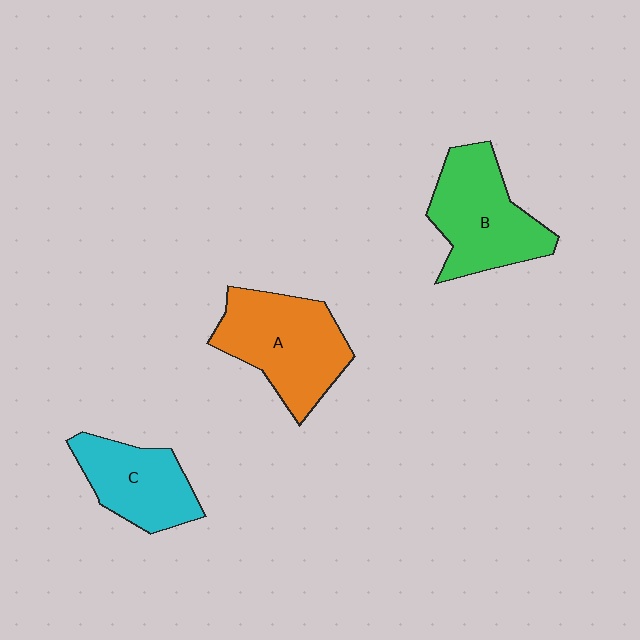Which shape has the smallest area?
Shape C (cyan).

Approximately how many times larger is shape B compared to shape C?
Approximately 1.3 times.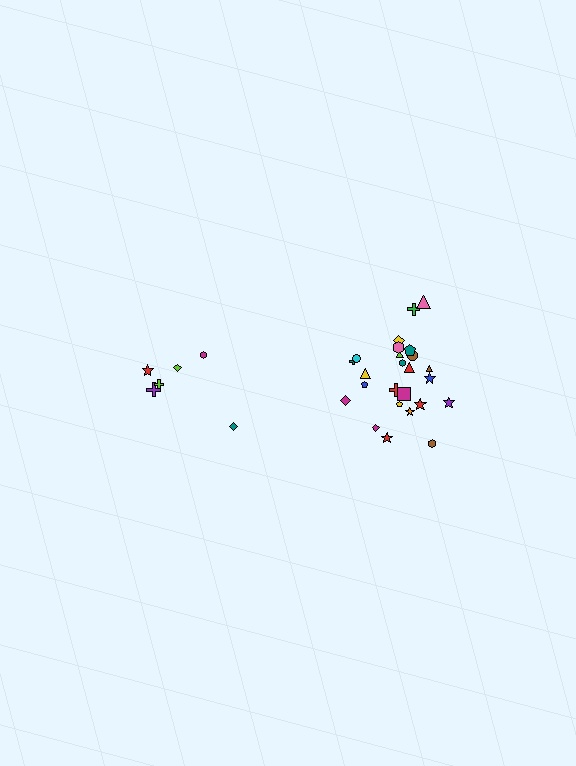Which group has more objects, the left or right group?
The right group.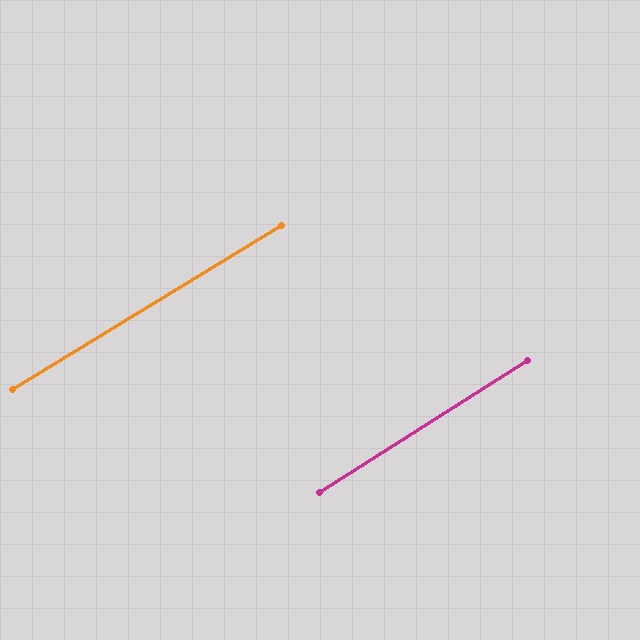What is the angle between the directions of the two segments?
Approximately 1 degree.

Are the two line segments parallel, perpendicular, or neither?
Parallel — their directions differ by only 1.1°.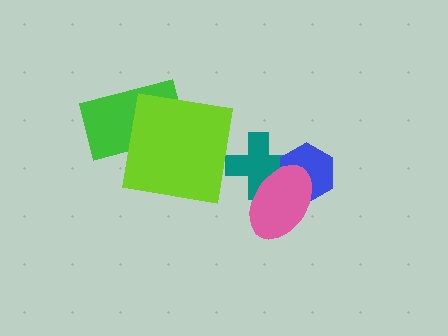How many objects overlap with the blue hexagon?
2 objects overlap with the blue hexagon.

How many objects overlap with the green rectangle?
1 object overlaps with the green rectangle.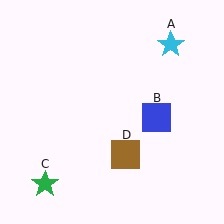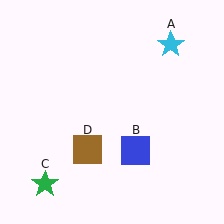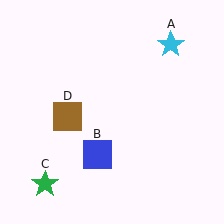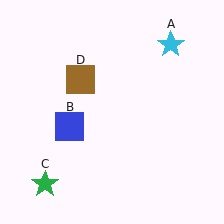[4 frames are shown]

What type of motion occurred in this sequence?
The blue square (object B), brown square (object D) rotated clockwise around the center of the scene.